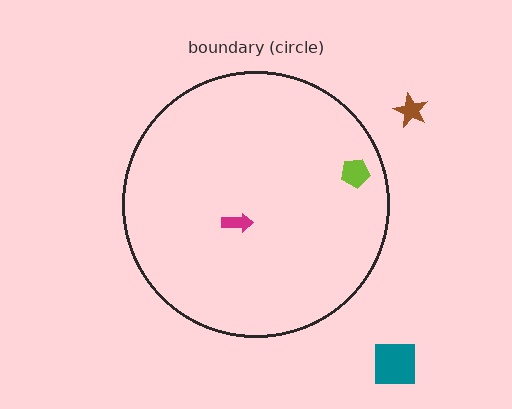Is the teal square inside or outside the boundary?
Outside.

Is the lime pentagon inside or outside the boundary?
Inside.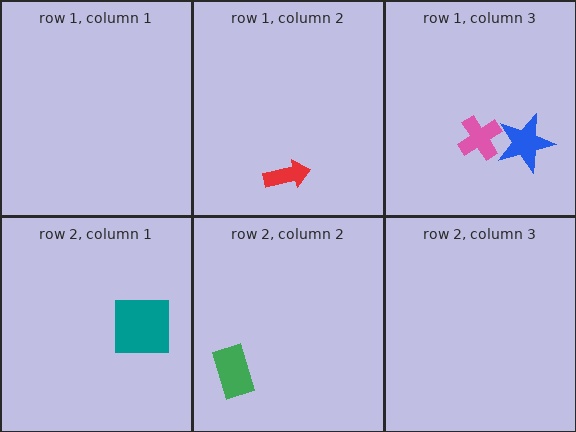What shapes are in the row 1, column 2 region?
The red arrow.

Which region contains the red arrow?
The row 1, column 2 region.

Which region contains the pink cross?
The row 1, column 3 region.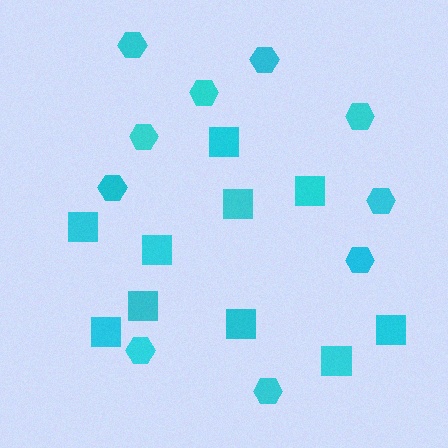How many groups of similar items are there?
There are 2 groups: one group of squares (10) and one group of hexagons (10).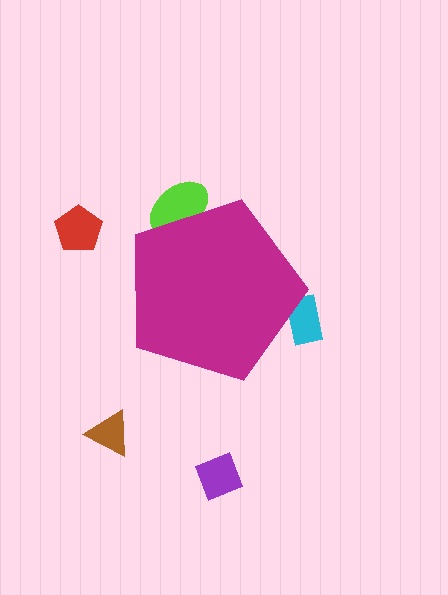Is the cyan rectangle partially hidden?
Yes, the cyan rectangle is partially hidden behind the magenta pentagon.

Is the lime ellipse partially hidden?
Yes, the lime ellipse is partially hidden behind the magenta pentagon.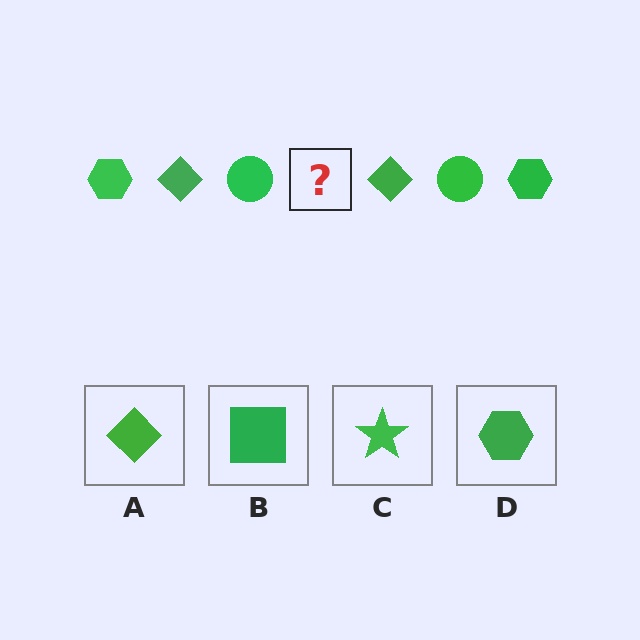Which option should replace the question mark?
Option D.